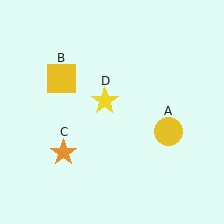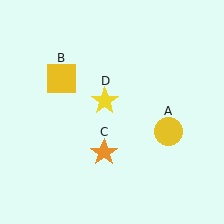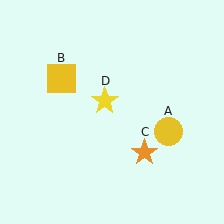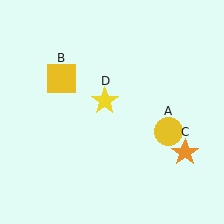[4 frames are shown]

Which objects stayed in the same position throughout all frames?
Yellow circle (object A) and yellow square (object B) and yellow star (object D) remained stationary.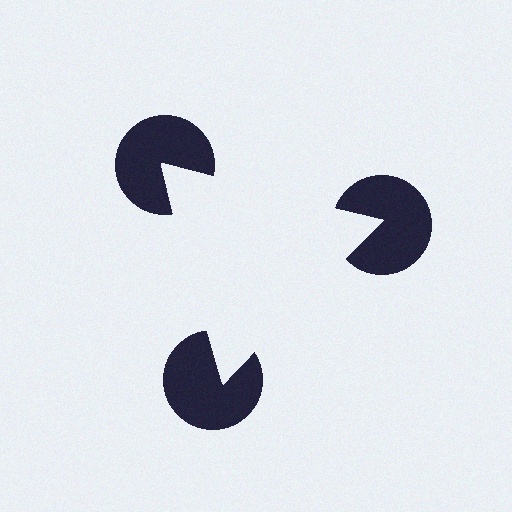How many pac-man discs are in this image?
There are 3 — one at each vertex of the illusory triangle.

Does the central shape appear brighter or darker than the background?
It typically appears slightly brighter than the background, even though no actual brightness change is drawn.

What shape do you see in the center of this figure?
An illusory triangle — its edges are inferred from the aligned wedge cuts in the pac-man discs, not physically drawn.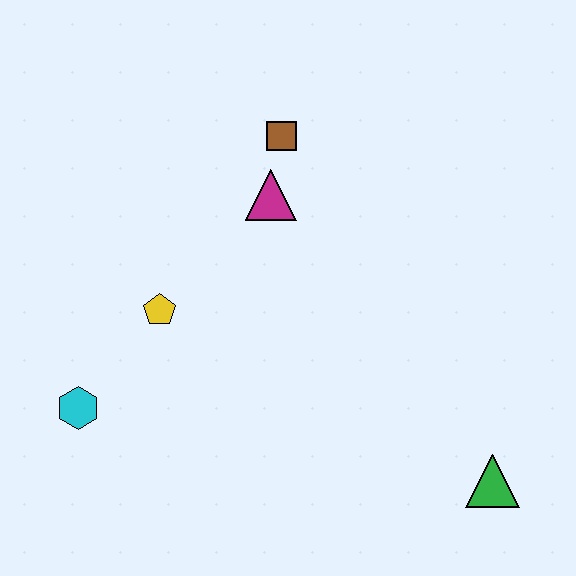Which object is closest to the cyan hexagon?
The yellow pentagon is closest to the cyan hexagon.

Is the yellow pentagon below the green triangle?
No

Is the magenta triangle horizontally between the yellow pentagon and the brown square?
Yes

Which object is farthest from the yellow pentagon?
The green triangle is farthest from the yellow pentagon.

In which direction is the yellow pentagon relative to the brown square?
The yellow pentagon is below the brown square.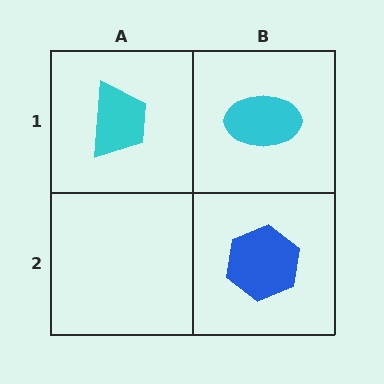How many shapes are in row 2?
1 shape.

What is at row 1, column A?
A cyan trapezoid.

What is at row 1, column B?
A cyan ellipse.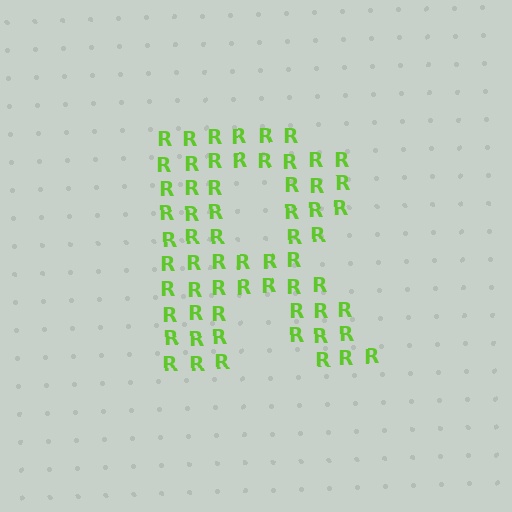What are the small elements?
The small elements are letter R's.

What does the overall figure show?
The overall figure shows the letter R.